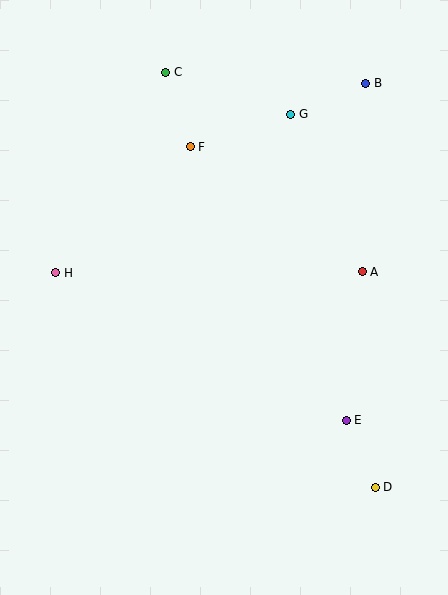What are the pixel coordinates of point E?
Point E is at (346, 420).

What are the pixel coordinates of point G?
Point G is at (291, 114).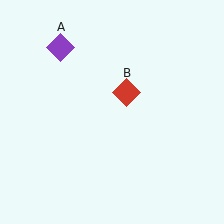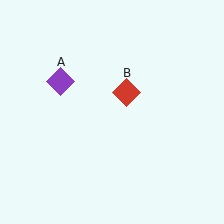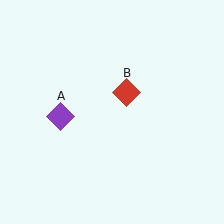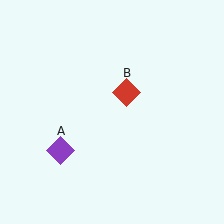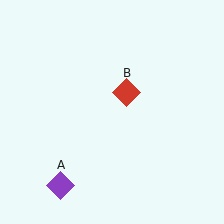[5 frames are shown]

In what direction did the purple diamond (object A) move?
The purple diamond (object A) moved down.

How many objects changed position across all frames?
1 object changed position: purple diamond (object A).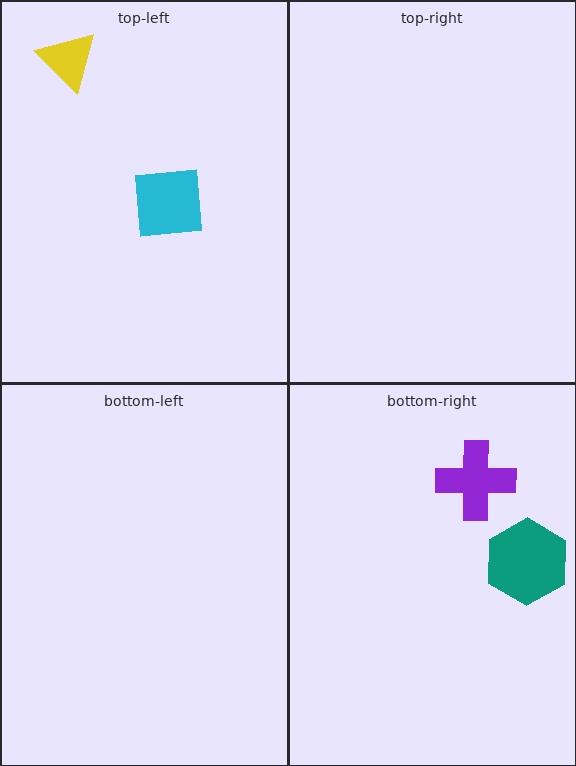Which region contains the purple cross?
The bottom-right region.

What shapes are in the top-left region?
The yellow triangle, the cyan square.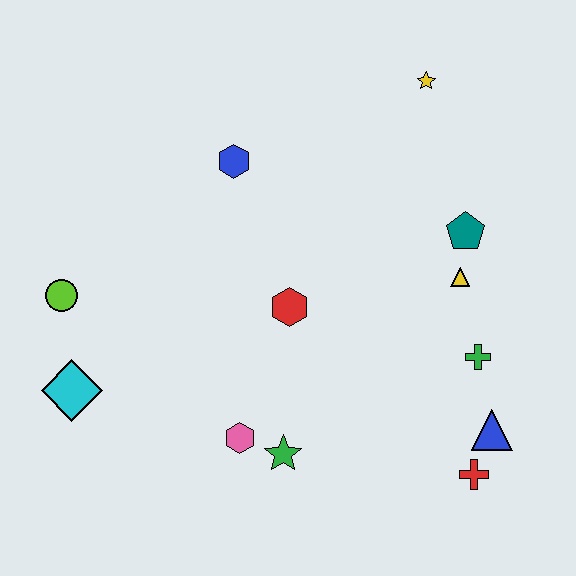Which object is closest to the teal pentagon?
The yellow triangle is closest to the teal pentagon.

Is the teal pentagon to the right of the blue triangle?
No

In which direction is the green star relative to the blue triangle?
The green star is to the left of the blue triangle.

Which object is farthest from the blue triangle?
The lime circle is farthest from the blue triangle.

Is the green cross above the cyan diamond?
Yes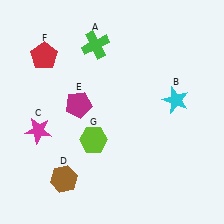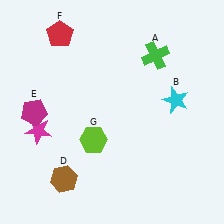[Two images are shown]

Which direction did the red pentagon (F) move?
The red pentagon (F) moved up.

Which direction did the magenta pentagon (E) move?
The magenta pentagon (E) moved left.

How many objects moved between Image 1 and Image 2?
3 objects moved between the two images.